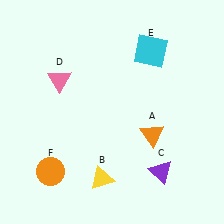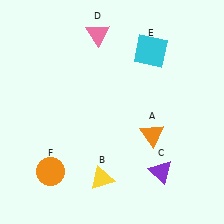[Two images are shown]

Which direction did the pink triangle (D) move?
The pink triangle (D) moved up.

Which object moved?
The pink triangle (D) moved up.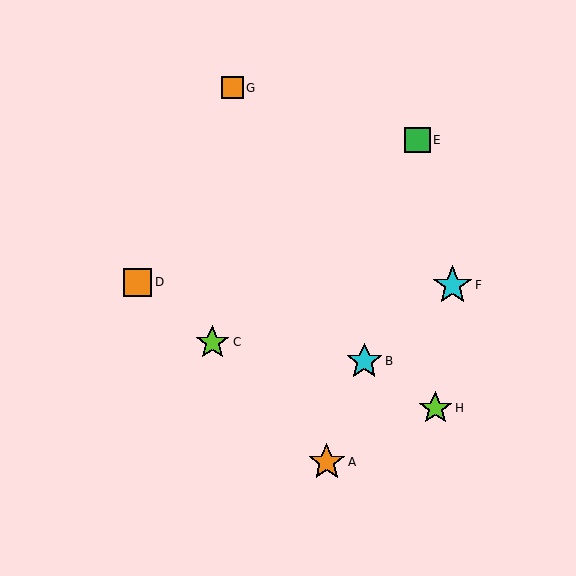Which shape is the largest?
The cyan star (labeled F) is the largest.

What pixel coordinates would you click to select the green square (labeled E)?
Click at (418, 140) to select the green square E.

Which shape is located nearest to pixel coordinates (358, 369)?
The cyan star (labeled B) at (364, 361) is nearest to that location.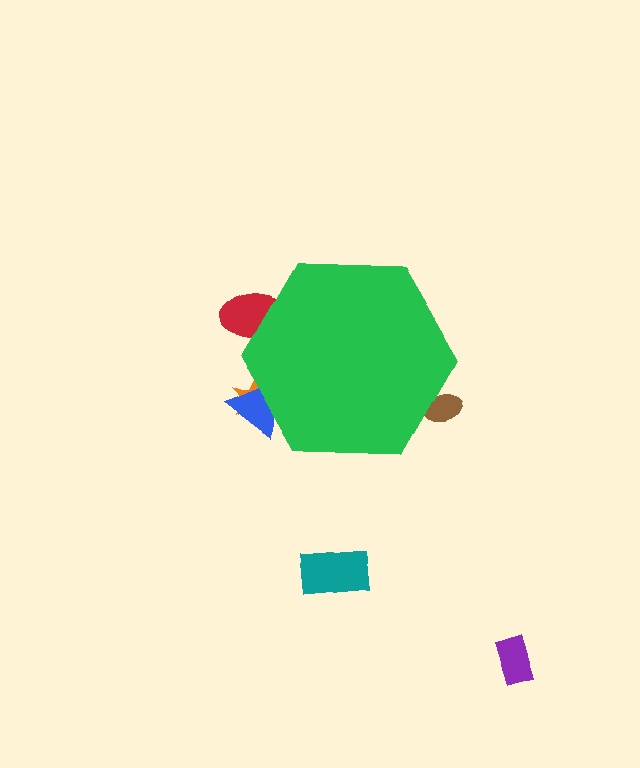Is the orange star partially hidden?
Yes, the orange star is partially hidden behind the green hexagon.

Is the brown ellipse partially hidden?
Yes, the brown ellipse is partially hidden behind the green hexagon.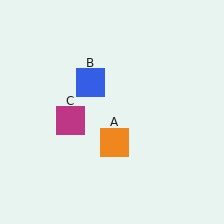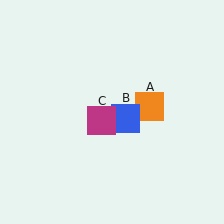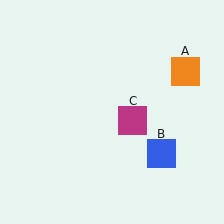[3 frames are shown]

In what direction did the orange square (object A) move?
The orange square (object A) moved up and to the right.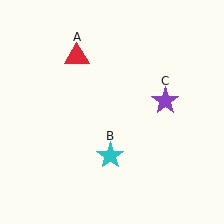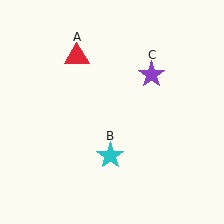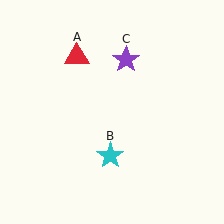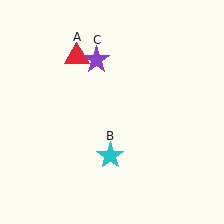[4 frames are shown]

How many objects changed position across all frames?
1 object changed position: purple star (object C).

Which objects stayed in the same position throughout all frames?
Red triangle (object A) and cyan star (object B) remained stationary.